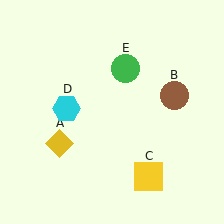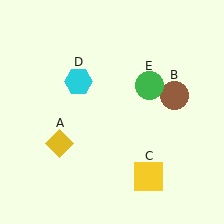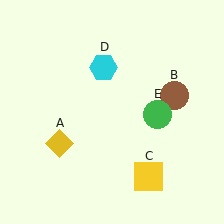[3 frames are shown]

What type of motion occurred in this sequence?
The cyan hexagon (object D), green circle (object E) rotated clockwise around the center of the scene.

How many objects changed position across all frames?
2 objects changed position: cyan hexagon (object D), green circle (object E).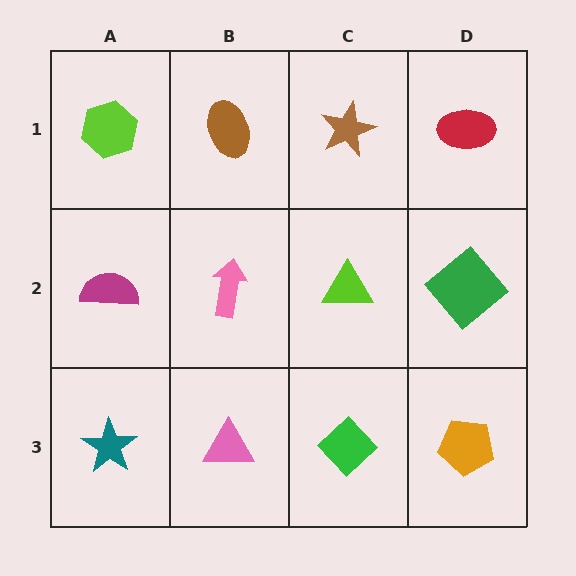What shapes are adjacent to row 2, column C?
A brown star (row 1, column C), a green diamond (row 3, column C), a pink arrow (row 2, column B), a green diamond (row 2, column D).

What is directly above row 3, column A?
A magenta semicircle.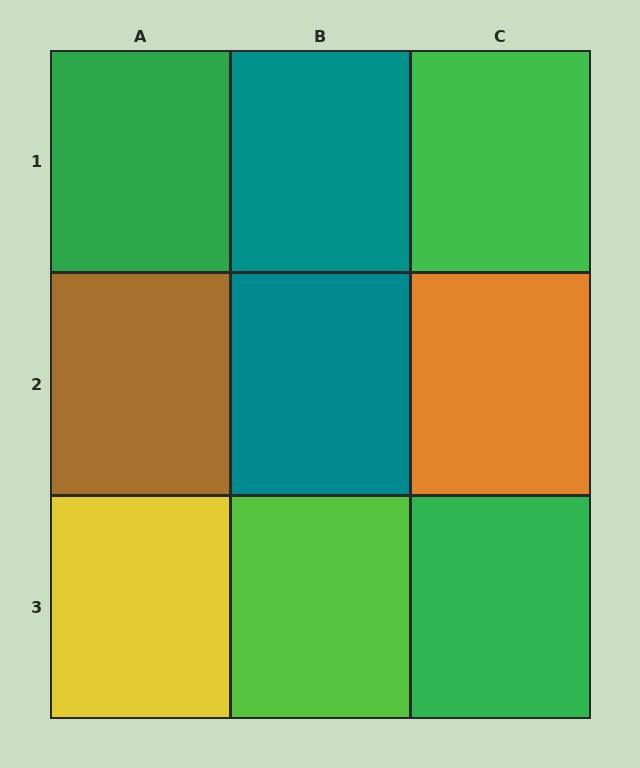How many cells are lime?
1 cell is lime.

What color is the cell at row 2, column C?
Orange.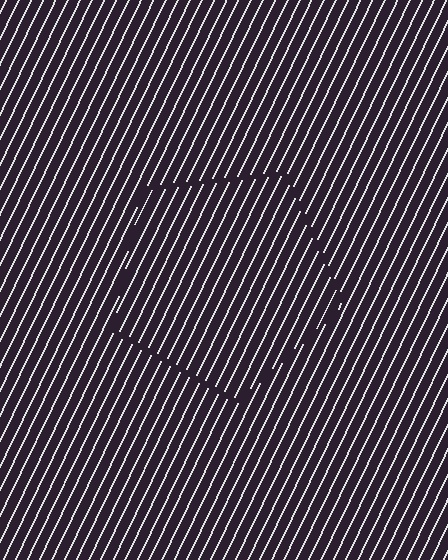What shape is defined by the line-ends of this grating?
An illusory pentagon. The interior of the shape contains the same grating, shifted by half a period — the contour is defined by the phase discontinuity where line-ends from the inner and outer gratings abut.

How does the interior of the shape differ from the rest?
The interior of the shape contains the same grating, shifted by half a period — the contour is defined by the phase discontinuity where line-ends from the inner and outer gratings abut.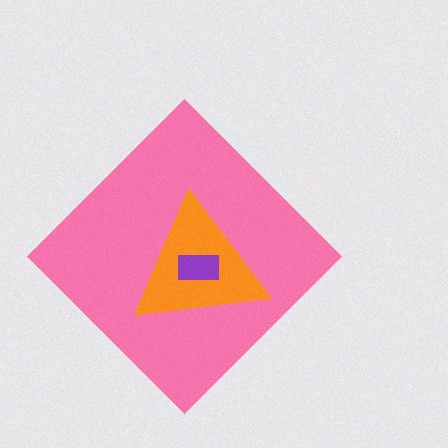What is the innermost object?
The purple rectangle.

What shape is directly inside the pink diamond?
The orange triangle.